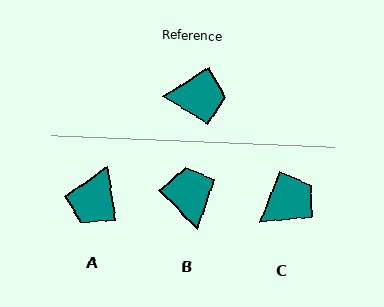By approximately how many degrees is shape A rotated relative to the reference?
Approximately 114 degrees clockwise.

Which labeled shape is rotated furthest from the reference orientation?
A, about 114 degrees away.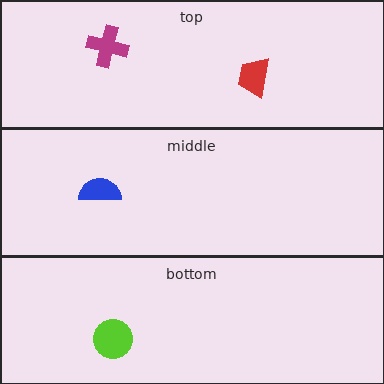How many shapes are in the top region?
2.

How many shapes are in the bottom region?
1.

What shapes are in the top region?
The red trapezoid, the magenta cross.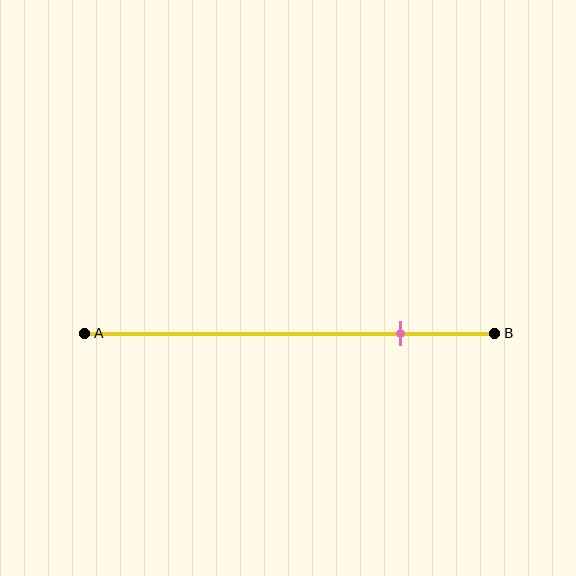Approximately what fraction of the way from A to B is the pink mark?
The pink mark is approximately 75% of the way from A to B.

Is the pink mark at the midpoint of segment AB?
No, the mark is at about 75% from A, not at the 50% midpoint.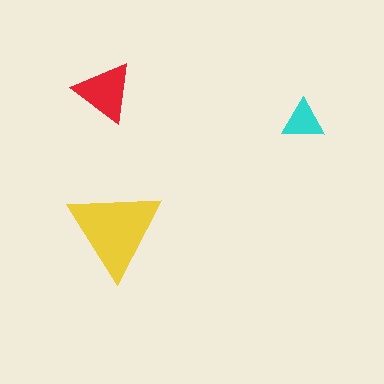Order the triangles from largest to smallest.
the yellow one, the red one, the cyan one.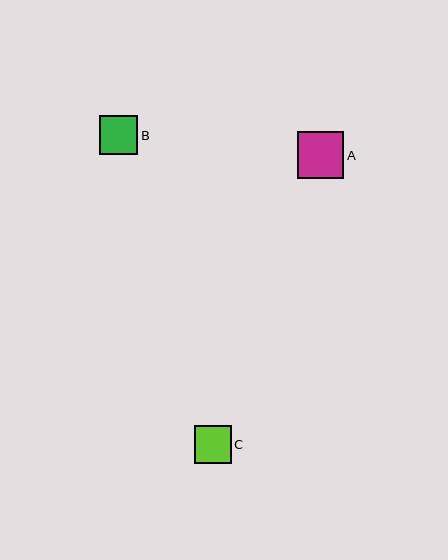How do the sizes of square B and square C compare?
Square B and square C are approximately the same size.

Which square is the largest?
Square A is the largest with a size of approximately 47 pixels.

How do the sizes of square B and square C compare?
Square B and square C are approximately the same size.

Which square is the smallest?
Square C is the smallest with a size of approximately 37 pixels.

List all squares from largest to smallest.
From largest to smallest: A, B, C.